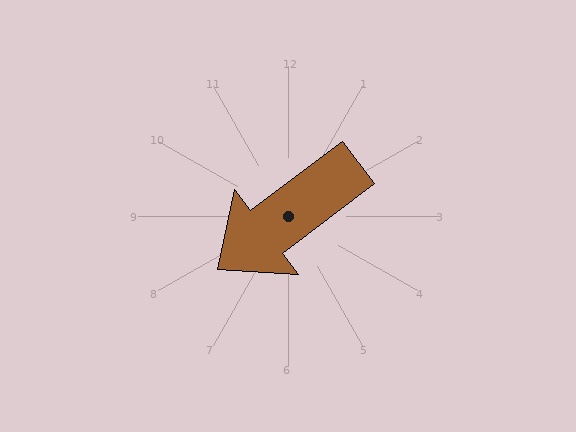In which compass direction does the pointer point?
Southwest.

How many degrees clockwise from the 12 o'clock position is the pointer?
Approximately 233 degrees.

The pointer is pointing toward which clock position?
Roughly 8 o'clock.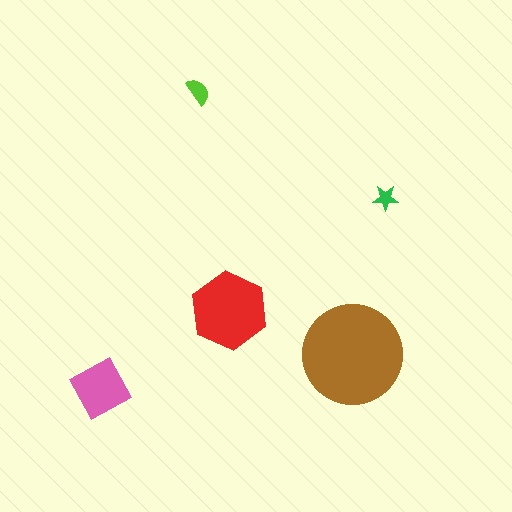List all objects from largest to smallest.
The brown circle, the red hexagon, the pink diamond, the lime semicircle, the green star.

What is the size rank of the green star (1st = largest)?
5th.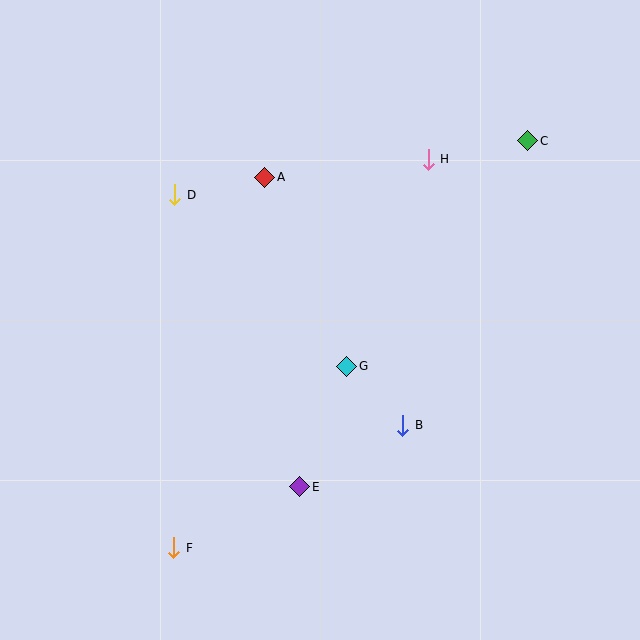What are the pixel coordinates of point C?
Point C is at (528, 141).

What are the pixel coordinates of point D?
Point D is at (175, 195).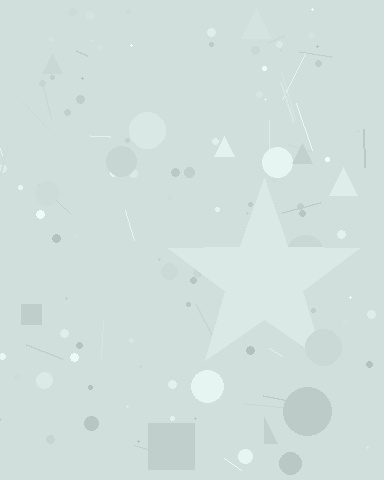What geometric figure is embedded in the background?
A star is embedded in the background.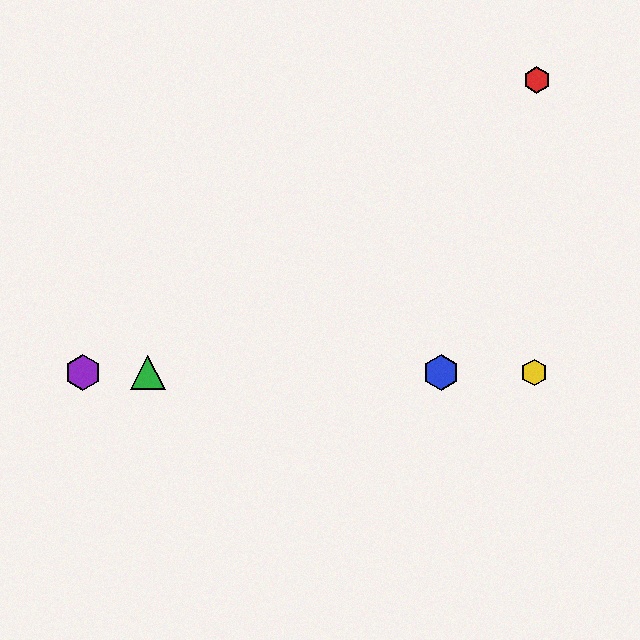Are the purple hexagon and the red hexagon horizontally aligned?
No, the purple hexagon is at y≈373 and the red hexagon is at y≈80.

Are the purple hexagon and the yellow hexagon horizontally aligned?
Yes, both are at y≈373.